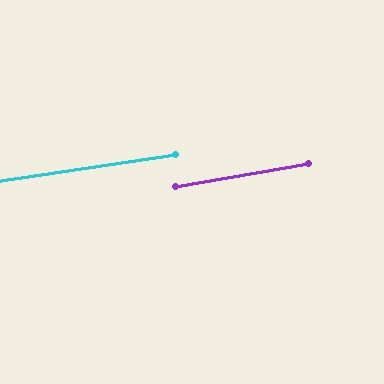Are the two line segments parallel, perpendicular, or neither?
Parallel — their directions differ by only 1.7°.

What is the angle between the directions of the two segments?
Approximately 2 degrees.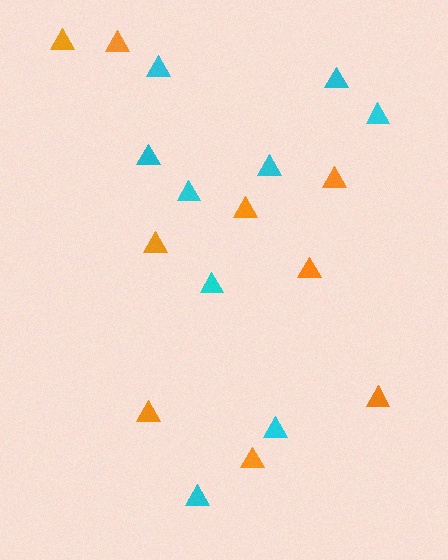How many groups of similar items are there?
There are 2 groups: one group of orange triangles (9) and one group of cyan triangles (9).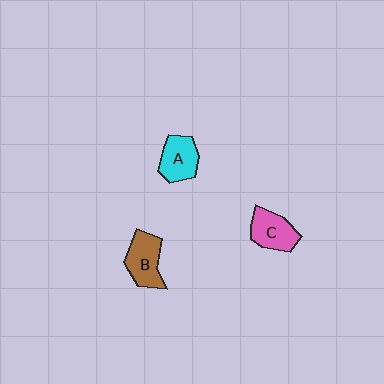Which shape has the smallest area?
Shape A (cyan).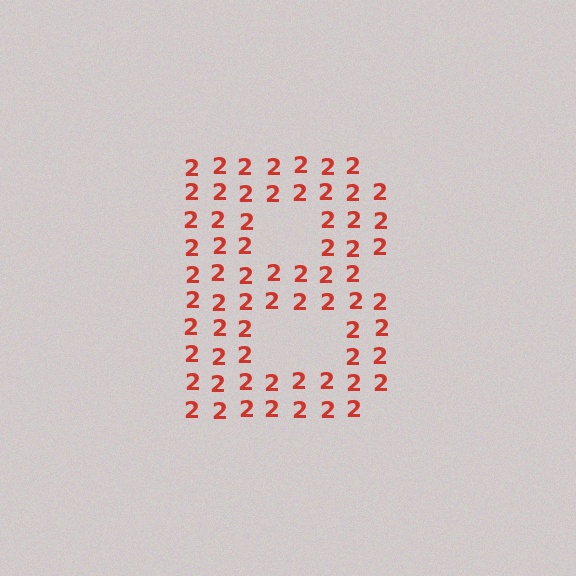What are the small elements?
The small elements are digit 2's.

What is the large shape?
The large shape is the letter B.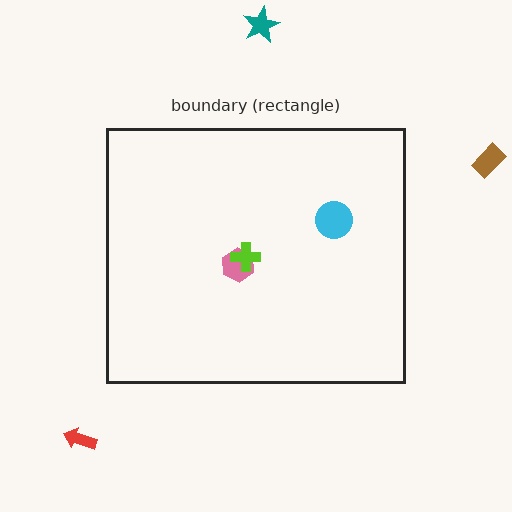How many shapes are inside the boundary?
3 inside, 3 outside.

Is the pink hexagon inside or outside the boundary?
Inside.